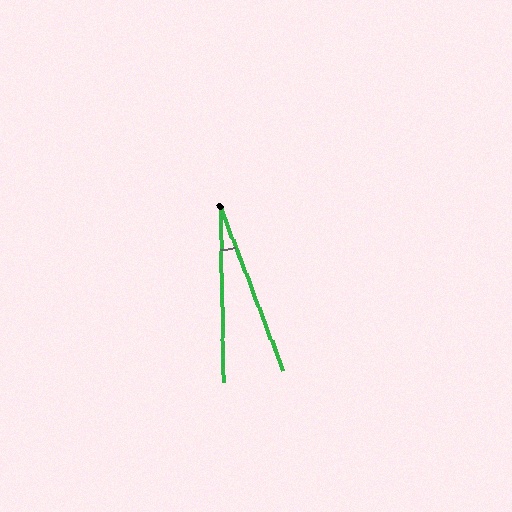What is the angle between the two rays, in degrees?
Approximately 20 degrees.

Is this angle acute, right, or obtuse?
It is acute.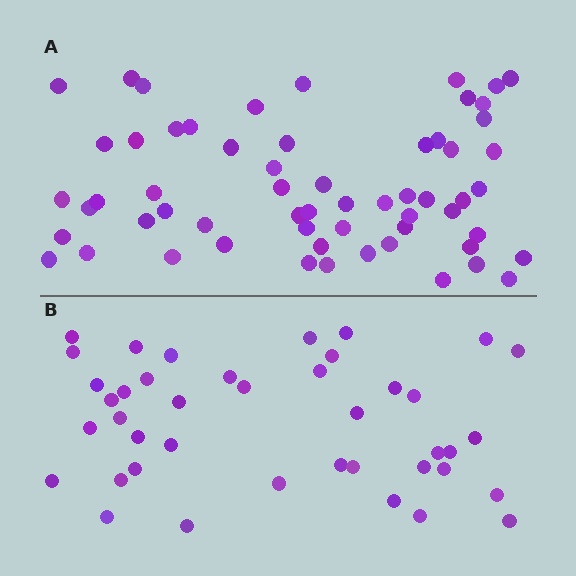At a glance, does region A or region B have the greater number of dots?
Region A (the top region) has more dots.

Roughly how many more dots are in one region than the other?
Region A has approximately 20 more dots than region B.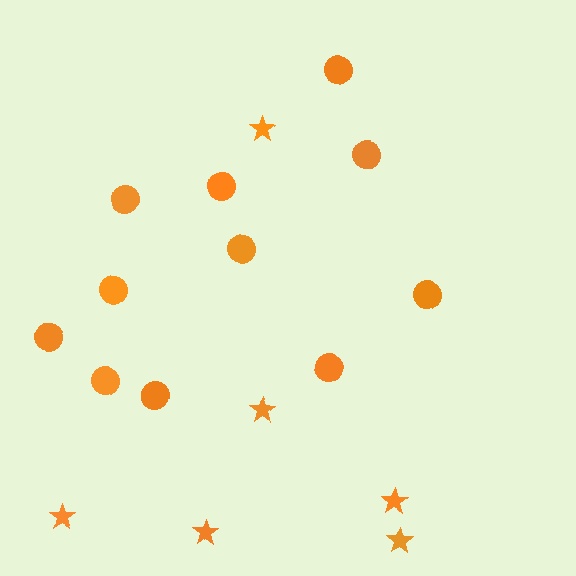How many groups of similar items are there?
There are 2 groups: one group of circles (11) and one group of stars (6).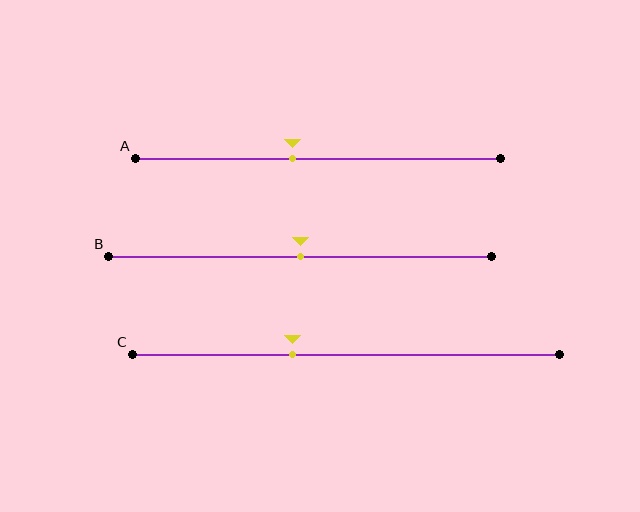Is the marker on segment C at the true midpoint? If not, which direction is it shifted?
No, the marker on segment C is shifted to the left by about 12% of the segment length.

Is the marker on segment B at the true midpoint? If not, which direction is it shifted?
Yes, the marker on segment B is at the true midpoint.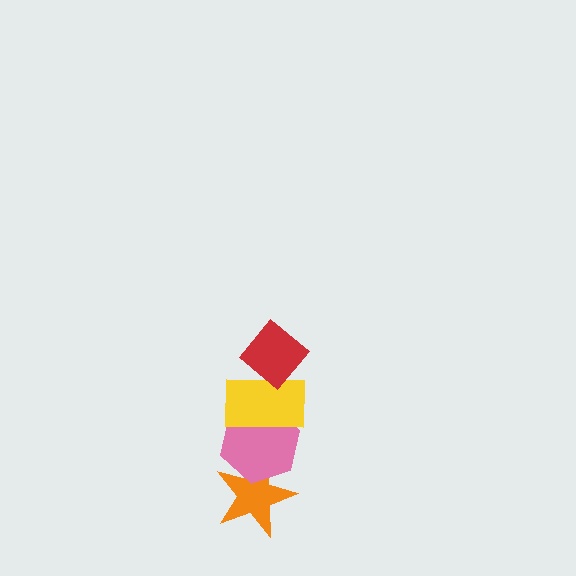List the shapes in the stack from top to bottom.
From top to bottom: the red diamond, the yellow rectangle, the pink hexagon, the orange star.